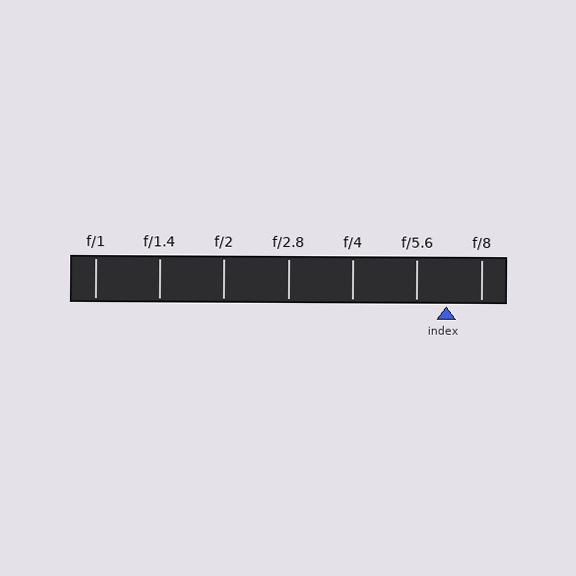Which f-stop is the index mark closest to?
The index mark is closest to f/5.6.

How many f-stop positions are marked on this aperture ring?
There are 7 f-stop positions marked.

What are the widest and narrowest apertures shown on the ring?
The widest aperture shown is f/1 and the narrowest is f/8.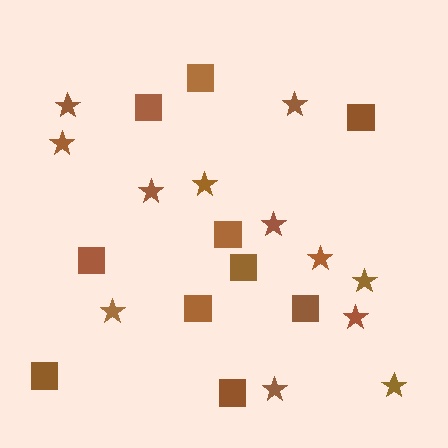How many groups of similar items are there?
There are 2 groups: one group of stars (12) and one group of squares (10).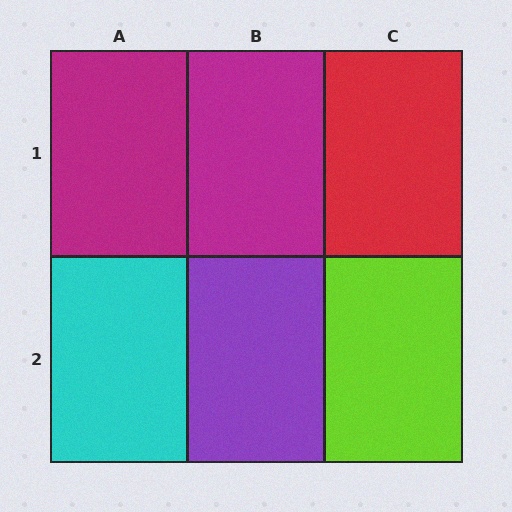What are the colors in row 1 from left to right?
Magenta, magenta, red.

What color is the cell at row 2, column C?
Lime.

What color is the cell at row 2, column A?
Cyan.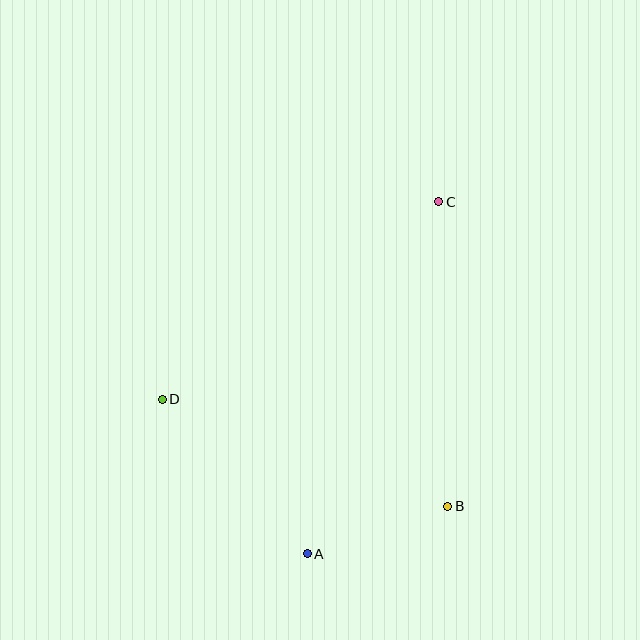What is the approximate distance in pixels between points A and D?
The distance between A and D is approximately 212 pixels.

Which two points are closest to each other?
Points A and B are closest to each other.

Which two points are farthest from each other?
Points A and C are farthest from each other.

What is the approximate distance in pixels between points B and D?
The distance between B and D is approximately 305 pixels.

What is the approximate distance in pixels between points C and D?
The distance between C and D is approximately 340 pixels.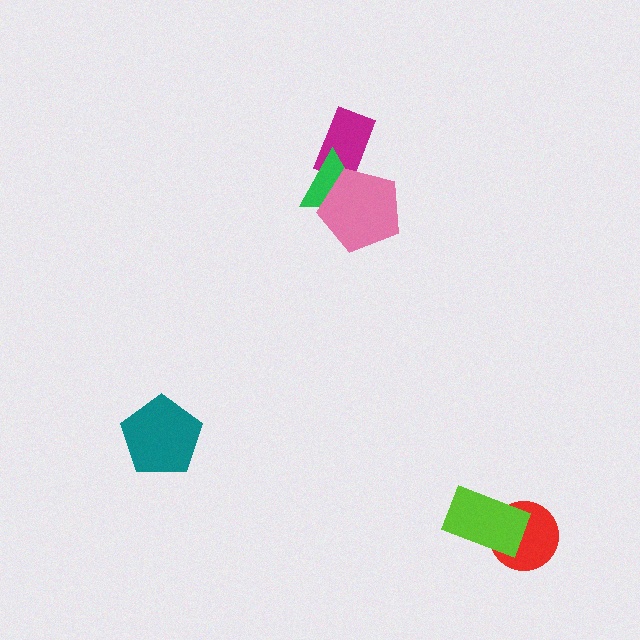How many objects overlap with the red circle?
1 object overlaps with the red circle.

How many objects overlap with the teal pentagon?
0 objects overlap with the teal pentagon.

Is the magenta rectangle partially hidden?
Yes, it is partially covered by another shape.